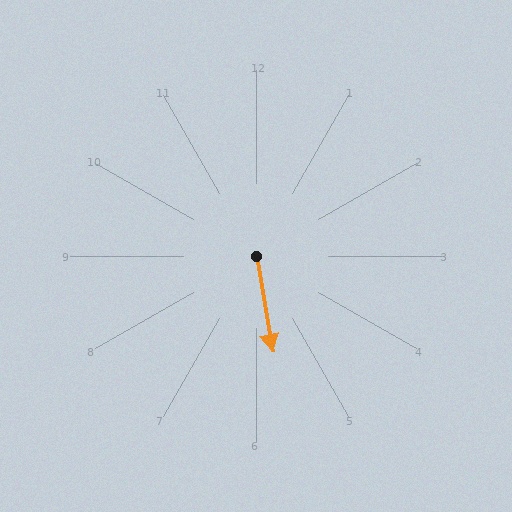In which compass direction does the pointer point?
South.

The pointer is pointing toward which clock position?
Roughly 6 o'clock.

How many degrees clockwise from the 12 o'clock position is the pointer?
Approximately 170 degrees.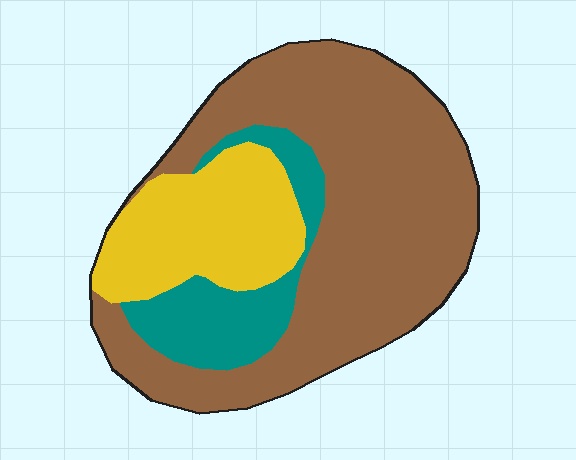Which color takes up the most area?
Brown, at roughly 60%.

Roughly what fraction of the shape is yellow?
Yellow takes up about one quarter (1/4) of the shape.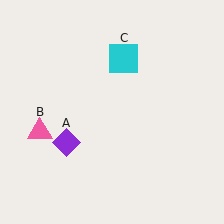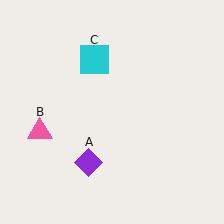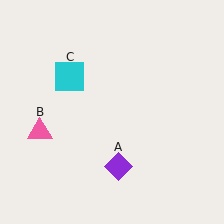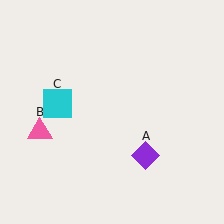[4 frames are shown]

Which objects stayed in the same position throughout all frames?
Pink triangle (object B) remained stationary.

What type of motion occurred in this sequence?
The purple diamond (object A), cyan square (object C) rotated counterclockwise around the center of the scene.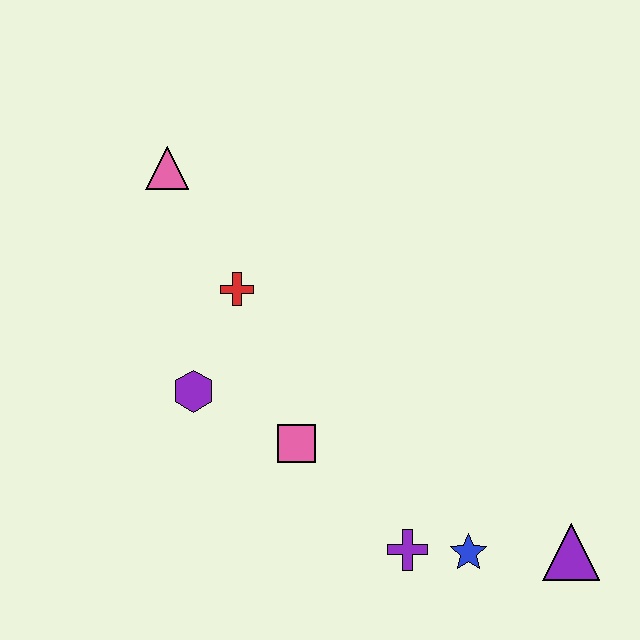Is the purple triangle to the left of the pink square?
No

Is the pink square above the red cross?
No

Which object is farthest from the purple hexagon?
The purple triangle is farthest from the purple hexagon.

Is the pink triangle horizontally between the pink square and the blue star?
No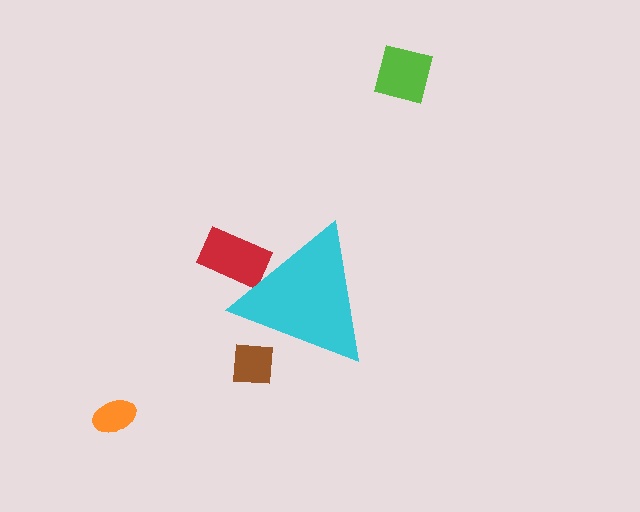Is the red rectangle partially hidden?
Yes, the red rectangle is partially hidden behind the cyan triangle.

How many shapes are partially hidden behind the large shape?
2 shapes are partially hidden.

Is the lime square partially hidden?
No, the lime square is fully visible.